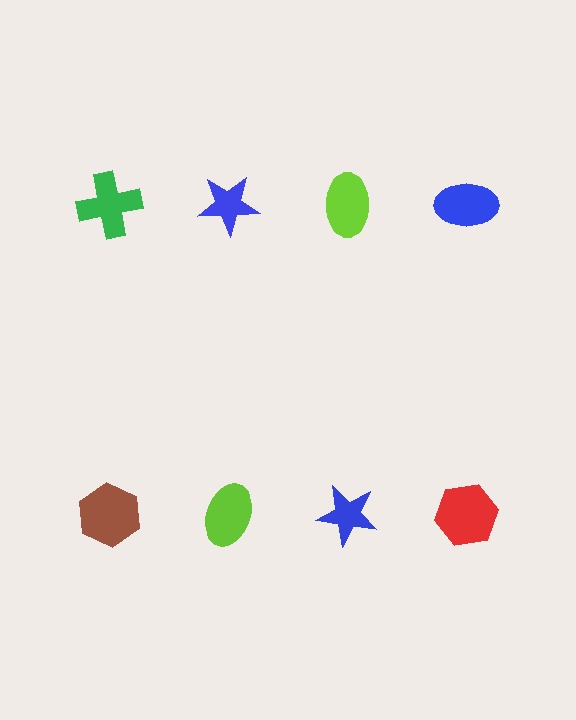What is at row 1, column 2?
A blue star.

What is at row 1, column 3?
A lime ellipse.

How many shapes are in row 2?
4 shapes.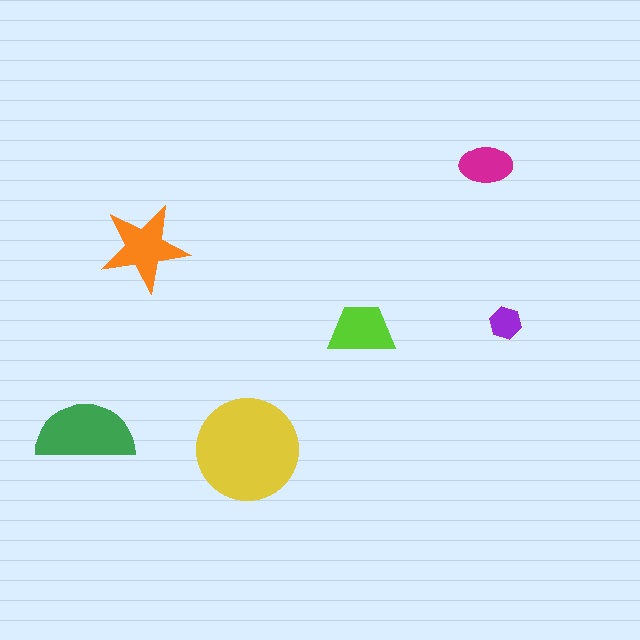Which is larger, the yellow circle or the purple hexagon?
The yellow circle.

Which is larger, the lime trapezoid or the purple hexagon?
The lime trapezoid.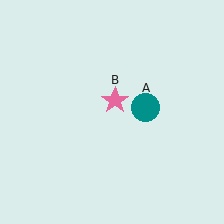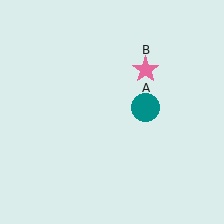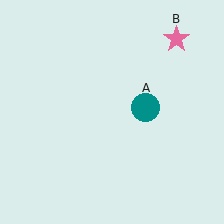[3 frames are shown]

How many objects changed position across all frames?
1 object changed position: pink star (object B).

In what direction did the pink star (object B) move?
The pink star (object B) moved up and to the right.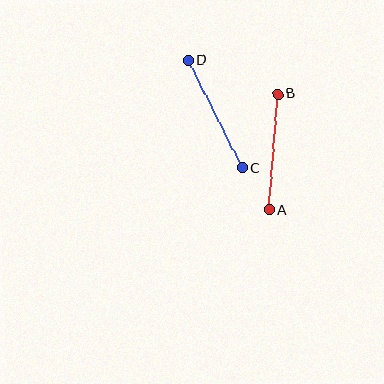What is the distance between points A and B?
The distance is approximately 116 pixels.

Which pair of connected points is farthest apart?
Points C and D are farthest apart.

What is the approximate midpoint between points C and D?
The midpoint is at approximately (215, 114) pixels.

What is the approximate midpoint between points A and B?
The midpoint is at approximately (273, 152) pixels.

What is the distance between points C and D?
The distance is approximately 120 pixels.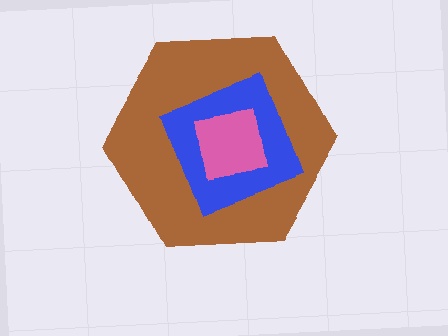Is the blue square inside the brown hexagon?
Yes.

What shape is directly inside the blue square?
The pink square.